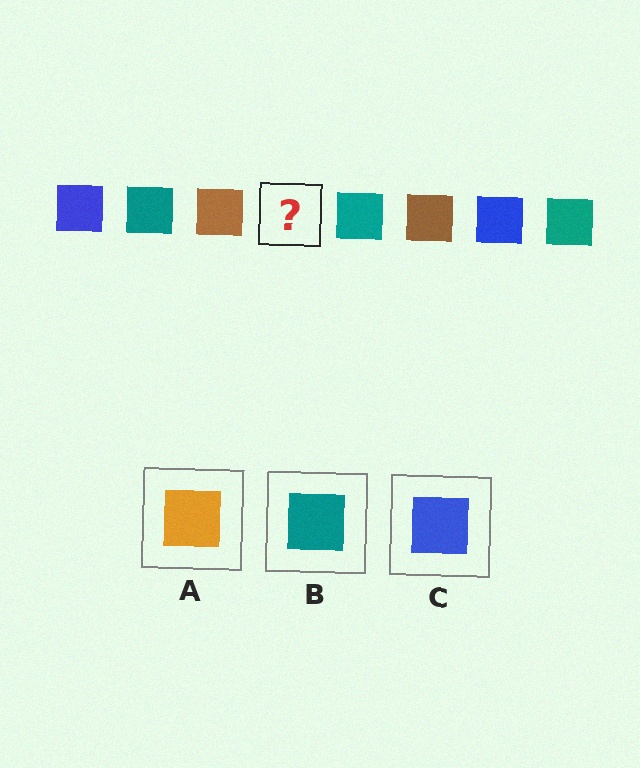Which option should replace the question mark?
Option C.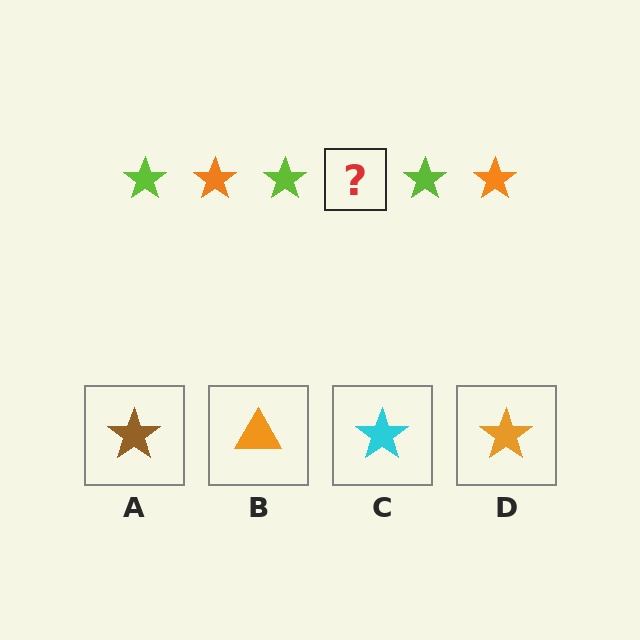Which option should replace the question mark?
Option D.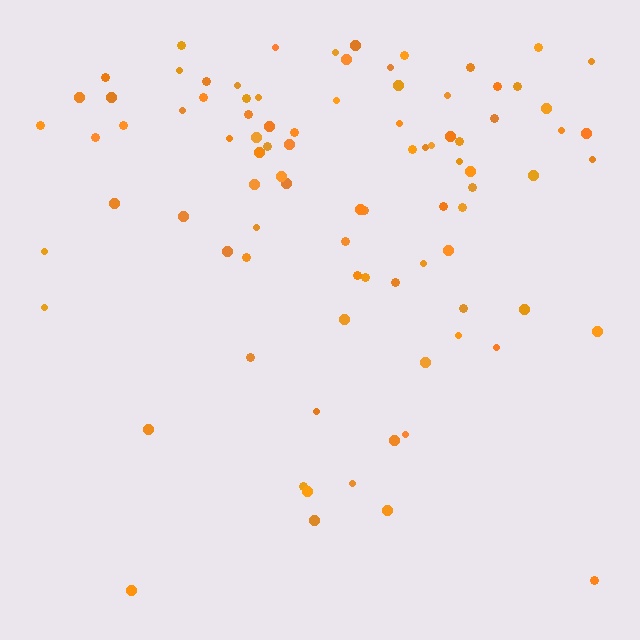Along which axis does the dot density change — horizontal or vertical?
Vertical.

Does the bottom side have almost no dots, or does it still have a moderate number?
Still a moderate number, just noticeably fewer than the top.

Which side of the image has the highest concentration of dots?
The top.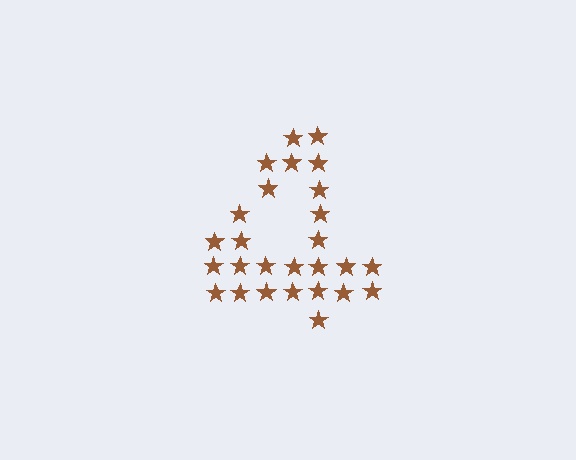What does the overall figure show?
The overall figure shows the digit 4.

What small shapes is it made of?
It is made of small stars.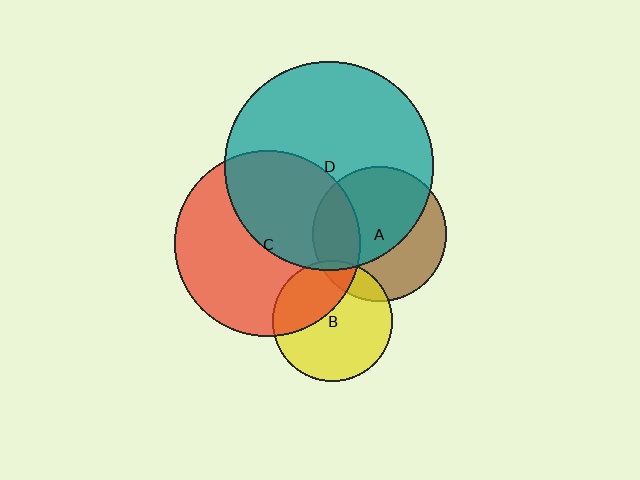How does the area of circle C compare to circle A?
Approximately 1.9 times.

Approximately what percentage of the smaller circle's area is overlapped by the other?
Approximately 15%.